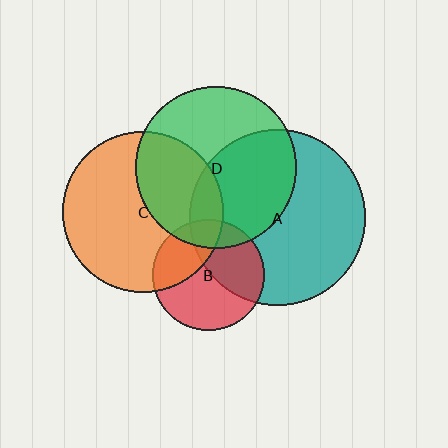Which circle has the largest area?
Circle A (teal).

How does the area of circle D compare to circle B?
Approximately 2.1 times.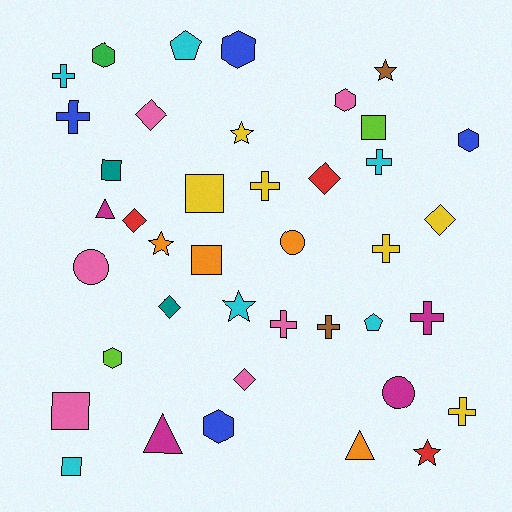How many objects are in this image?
There are 40 objects.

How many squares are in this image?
There are 6 squares.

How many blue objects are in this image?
There are 4 blue objects.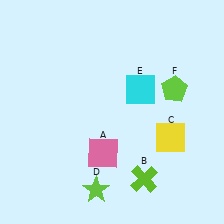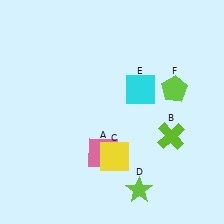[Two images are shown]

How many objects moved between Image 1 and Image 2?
3 objects moved between the two images.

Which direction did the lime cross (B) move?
The lime cross (B) moved up.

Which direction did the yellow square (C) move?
The yellow square (C) moved left.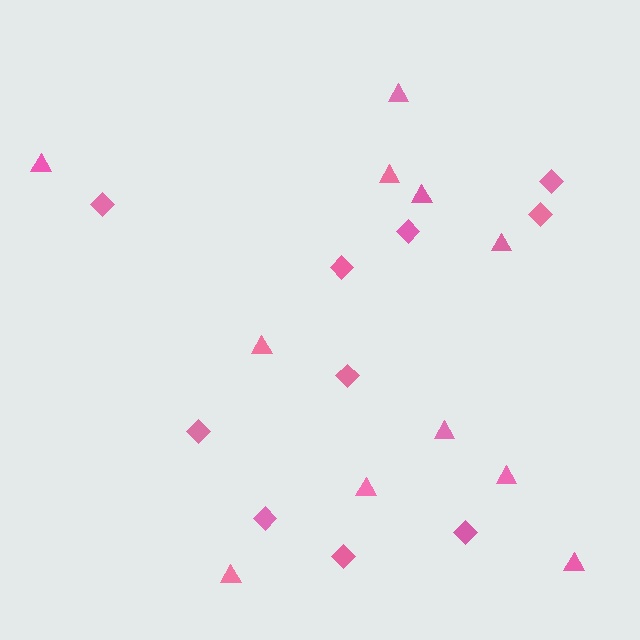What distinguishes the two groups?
There are 2 groups: one group of diamonds (10) and one group of triangles (11).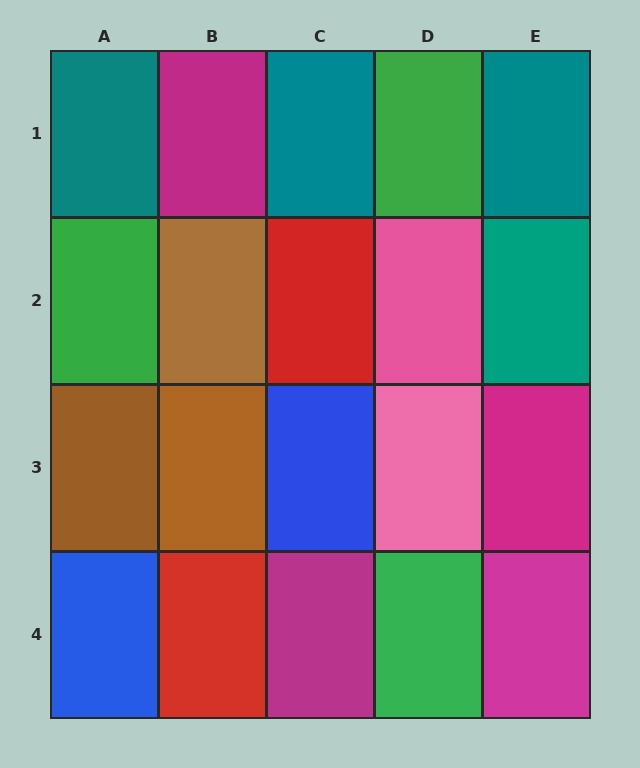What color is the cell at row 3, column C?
Blue.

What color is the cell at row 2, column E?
Teal.